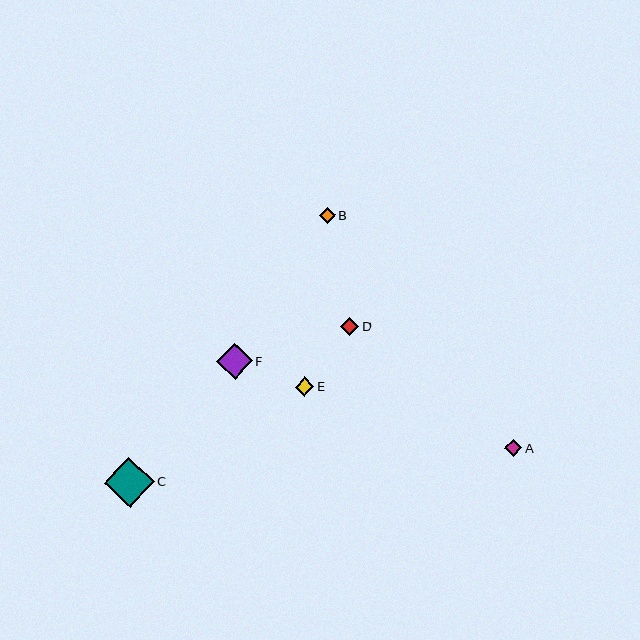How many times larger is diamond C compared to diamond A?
Diamond C is approximately 2.9 times the size of diamond A.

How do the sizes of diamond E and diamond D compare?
Diamond E and diamond D are approximately the same size.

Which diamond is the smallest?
Diamond B is the smallest with a size of approximately 16 pixels.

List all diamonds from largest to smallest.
From largest to smallest: C, F, E, D, A, B.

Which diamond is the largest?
Diamond C is the largest with a size of approximately 49 pixels.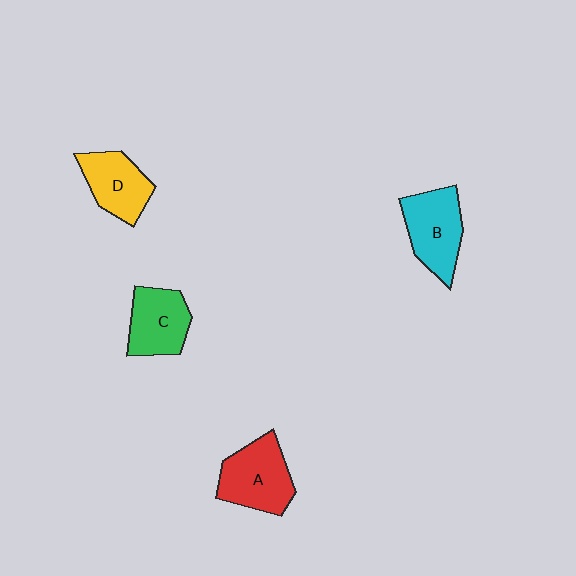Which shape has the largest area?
Shape A (red).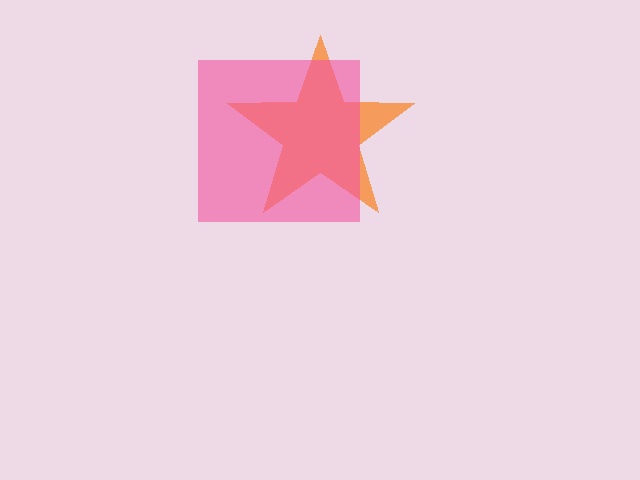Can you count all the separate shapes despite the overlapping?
Yes, there are 2 separate shapes.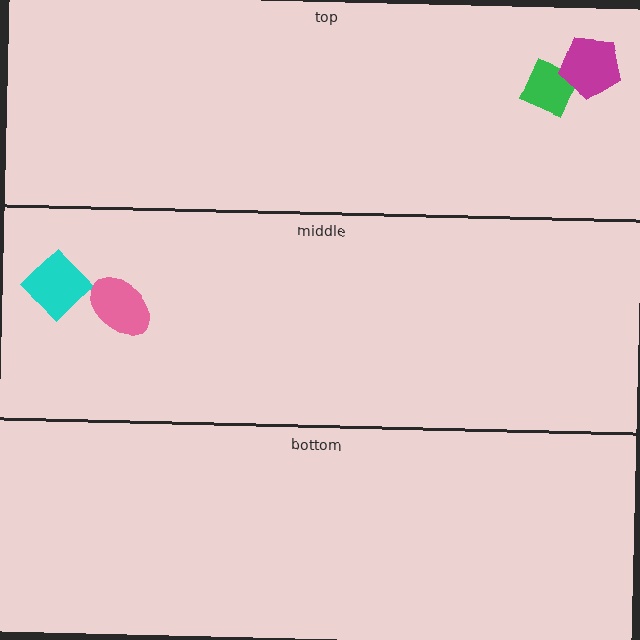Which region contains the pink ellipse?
The middle region.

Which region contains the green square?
The top region.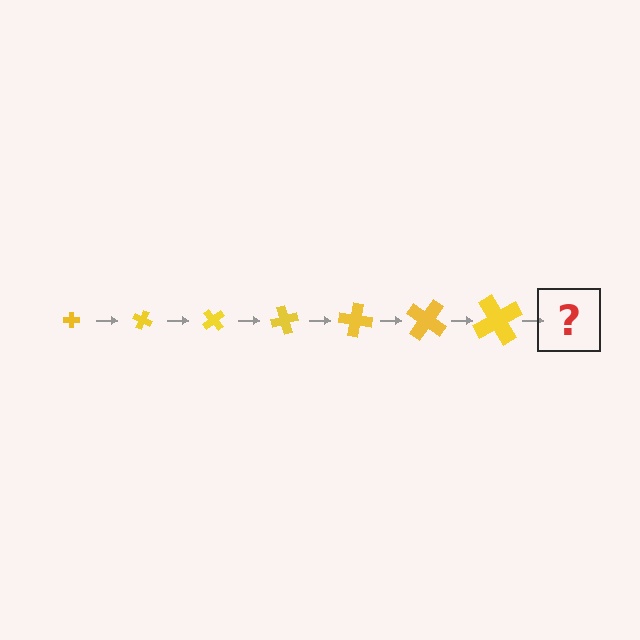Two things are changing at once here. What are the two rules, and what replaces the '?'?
The two rules are that the cross grows larger each step and it rotates 25 degrees each step. The '?' should be a cross, larger than the previous one and rotated 175 degrees from the start.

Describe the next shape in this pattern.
It should be a cross, larger than the previous one and rotated 175 degrees from the start.